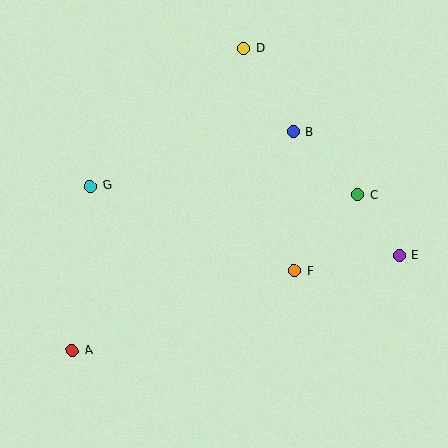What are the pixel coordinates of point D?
Point D is at (244, 48).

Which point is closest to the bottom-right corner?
Point E is closest to the bottom-right corner.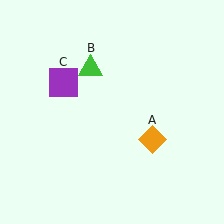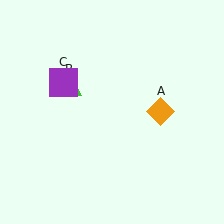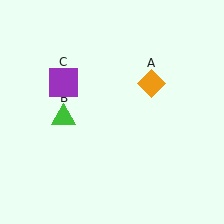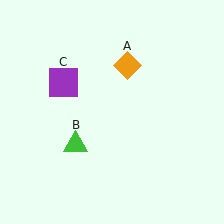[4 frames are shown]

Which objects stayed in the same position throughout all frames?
Purple square (object C) remained stationary.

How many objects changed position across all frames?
2 objects changed position: orange diamond (object A), green triangle (object B).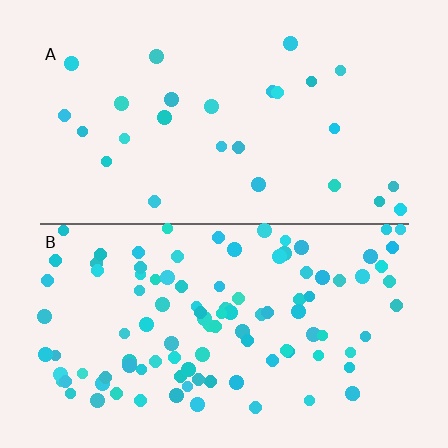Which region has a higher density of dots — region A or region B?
B (the bottom).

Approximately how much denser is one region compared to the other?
Approximately 3.9× — region B over region A.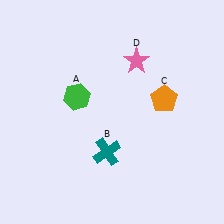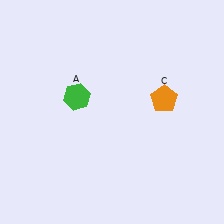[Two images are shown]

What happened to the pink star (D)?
The pink star (D) was removed in Image 2. It was in the top-right area of Image 1.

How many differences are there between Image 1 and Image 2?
There are 2 differences between the two images.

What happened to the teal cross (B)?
The teal cross (B) was removed in Image 2. It was in the bottom-left area of Image 1.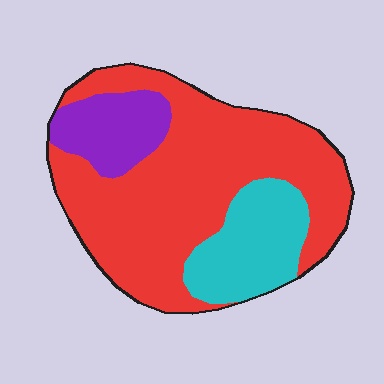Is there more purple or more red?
Red.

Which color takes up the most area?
Red, at roughly 65%.